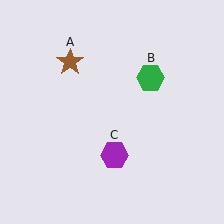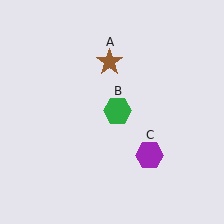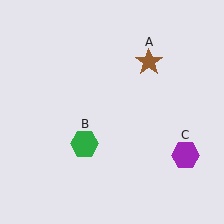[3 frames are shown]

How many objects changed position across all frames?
3 objects changed position: brown star (object A), green hexagon (object B), purple hexagon (object C).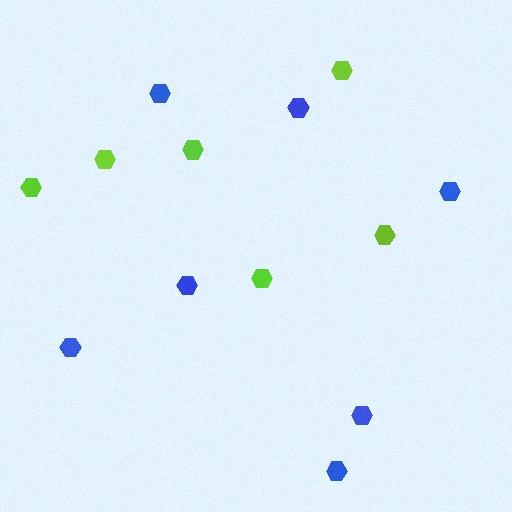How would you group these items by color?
There are 2 groups: one group of lime hexagons (6) and one group of blue hexagons (7).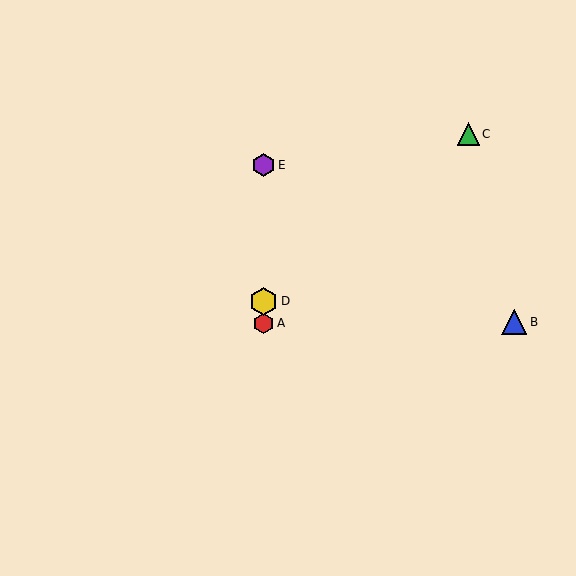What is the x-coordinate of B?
Object B is at x≈514.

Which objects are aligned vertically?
Objects A, D, E are aligned vertically.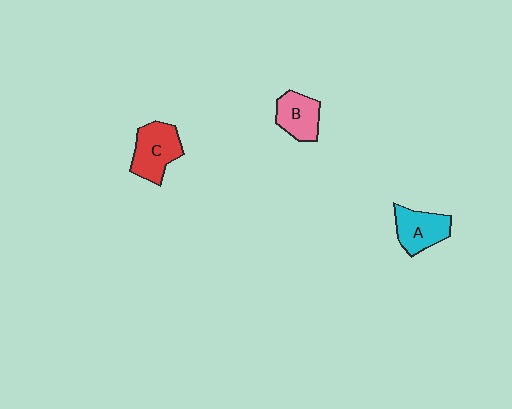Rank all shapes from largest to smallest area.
From largest to smallest: C (red), A (cyan), B (pink).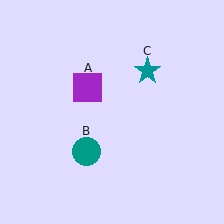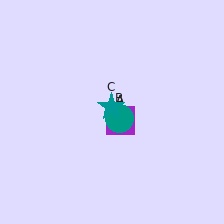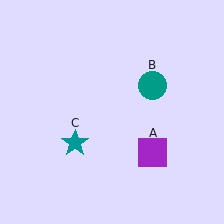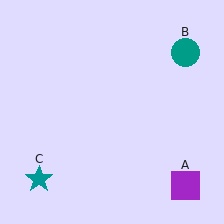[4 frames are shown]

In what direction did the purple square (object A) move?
The purple square (object A) moved down and to the right.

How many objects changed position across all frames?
3 objects changed position: purple square (object A), teal circle (object B), teal star (object C).